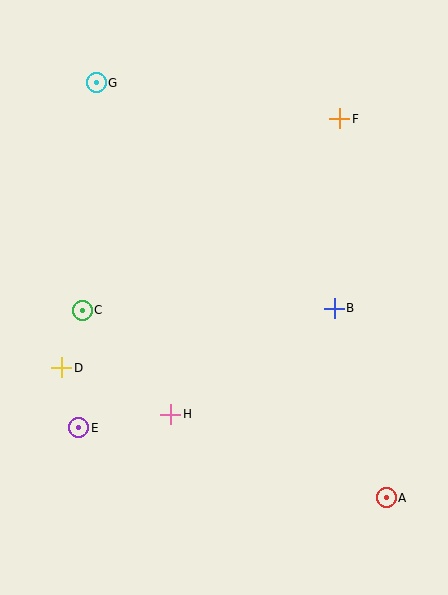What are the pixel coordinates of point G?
Point G is at (96, 83).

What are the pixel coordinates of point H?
Point H is at (171, 414).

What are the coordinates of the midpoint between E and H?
The midpoint between E and H is at (125, 421).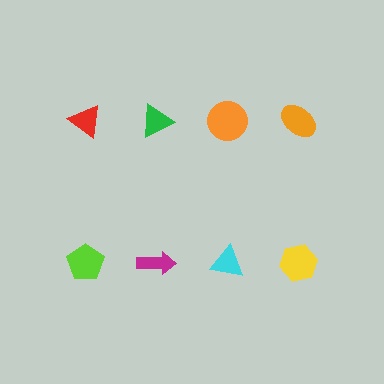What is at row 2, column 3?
A cyan triangle.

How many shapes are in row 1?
4 shapes.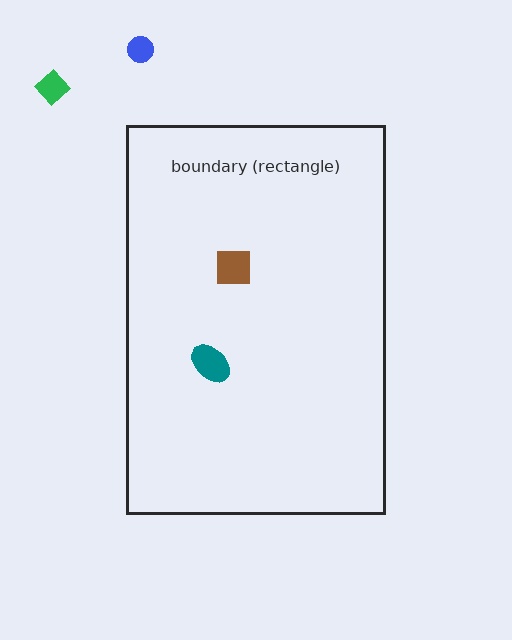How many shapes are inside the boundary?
2 inside, 2 outside.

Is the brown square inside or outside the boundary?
Inside.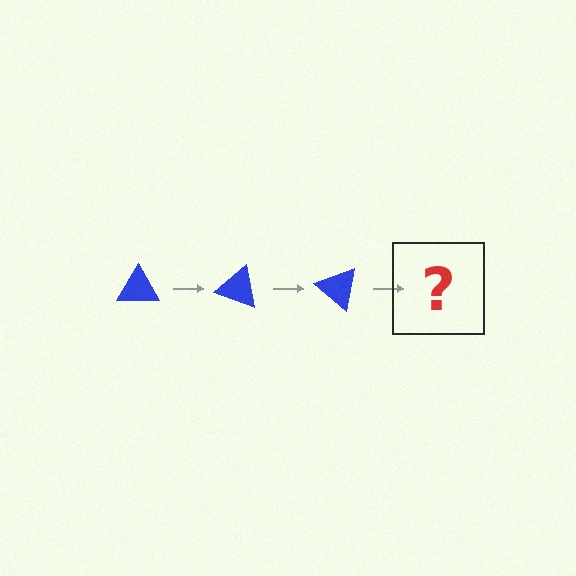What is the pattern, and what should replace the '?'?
The pattern is that the triangle rotates 20 degrees each step. The '?' should be a blue triangle rotated 60 degrees.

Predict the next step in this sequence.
The next step is a blue triangle rotated 60 degrees.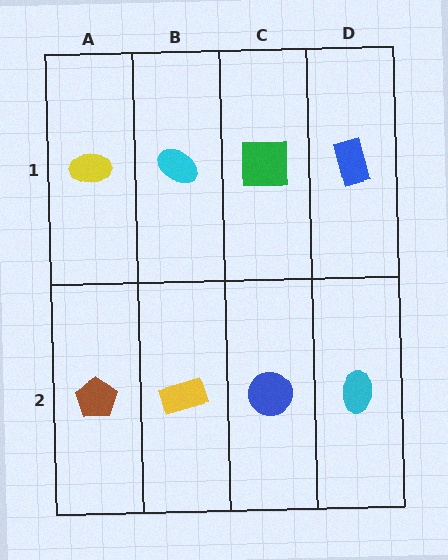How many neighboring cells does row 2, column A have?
2.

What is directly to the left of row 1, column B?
A yellow ellipse.